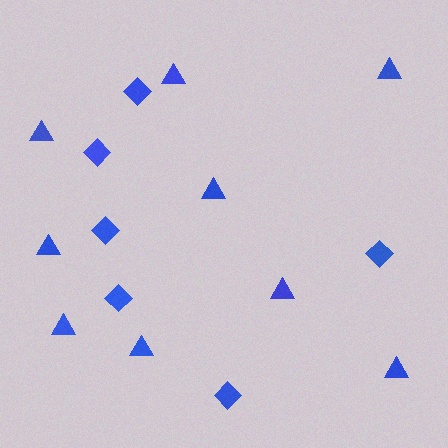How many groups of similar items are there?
There are 2 groups: one group of triangles (9) and one group of diamonds (6).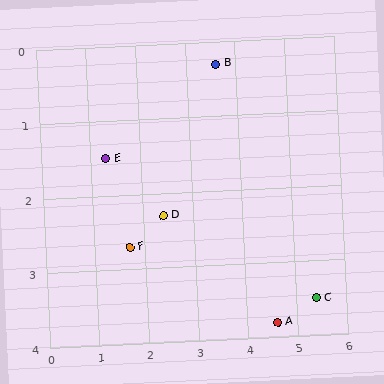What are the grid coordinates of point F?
Point F is at approximately (1.7, 2.7).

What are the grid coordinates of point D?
Point D is at approximately (2.4, 2.3).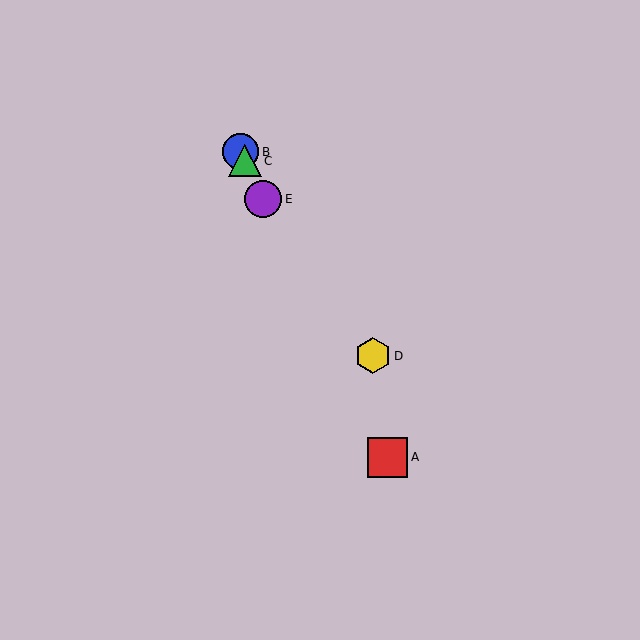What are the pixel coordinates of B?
Object B is at (241, 152).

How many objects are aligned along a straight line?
4 objects (A, B, C, E) are aligned along a straight line.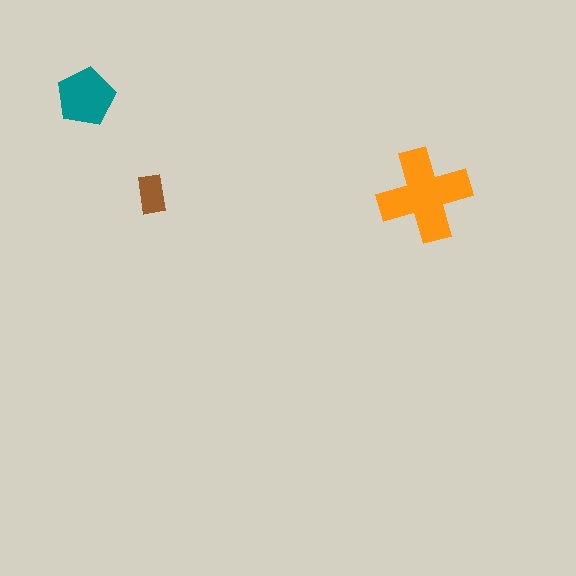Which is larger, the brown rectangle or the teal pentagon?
The teal pentagon.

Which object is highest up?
The teal pentagon is topmost.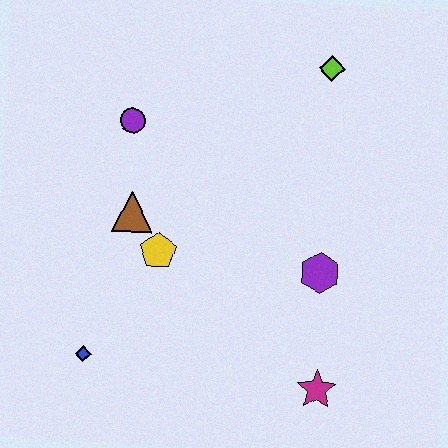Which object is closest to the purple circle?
The brown triangle is closest to the purple circle.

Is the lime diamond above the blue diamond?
Yes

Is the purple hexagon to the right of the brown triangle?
Yes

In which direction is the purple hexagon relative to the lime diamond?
The purple hexagon is below the lime diamond.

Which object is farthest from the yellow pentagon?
The lime diamond is farthest from the yellow pentagon.